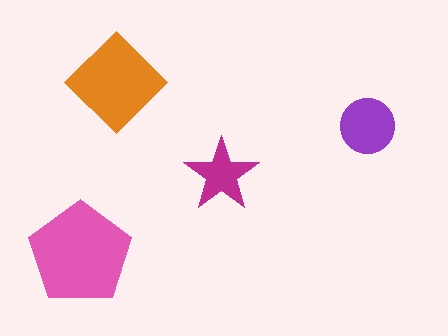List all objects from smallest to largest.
The magenta star, the purple circle, the orange diamond, the pink pentagon.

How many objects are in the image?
There are 4 objects in the image.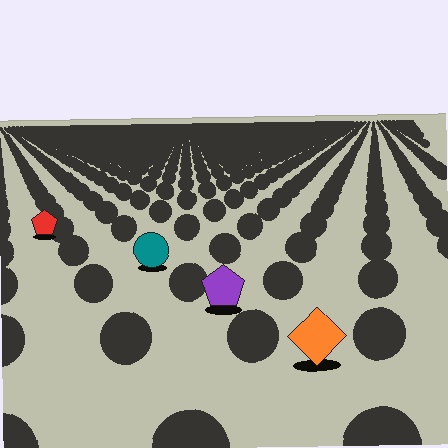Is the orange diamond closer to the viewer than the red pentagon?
Yes. The orange diamond is closer — you can tell from the texture gradient: the ground texture is coarser near it.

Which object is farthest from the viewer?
The red pentagon is farthest from the viewer. It appears smaller and the ground texture around it is denser.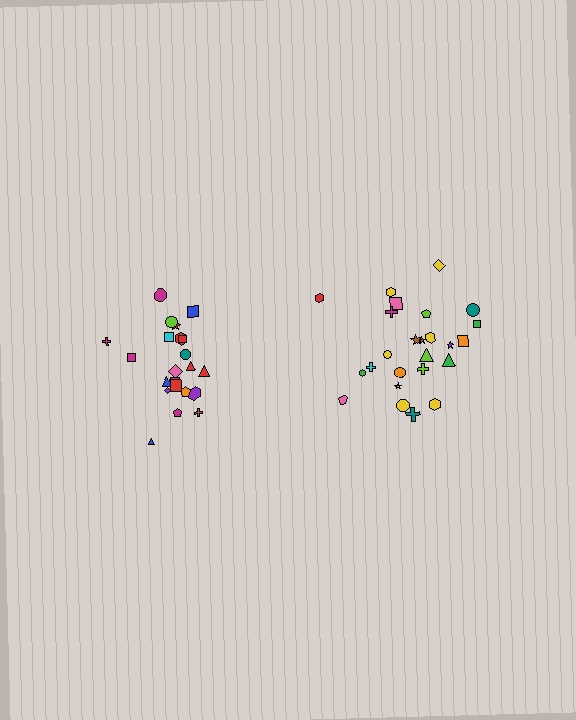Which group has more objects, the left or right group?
The right group.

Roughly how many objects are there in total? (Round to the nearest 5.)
Roughly 45 objects in total.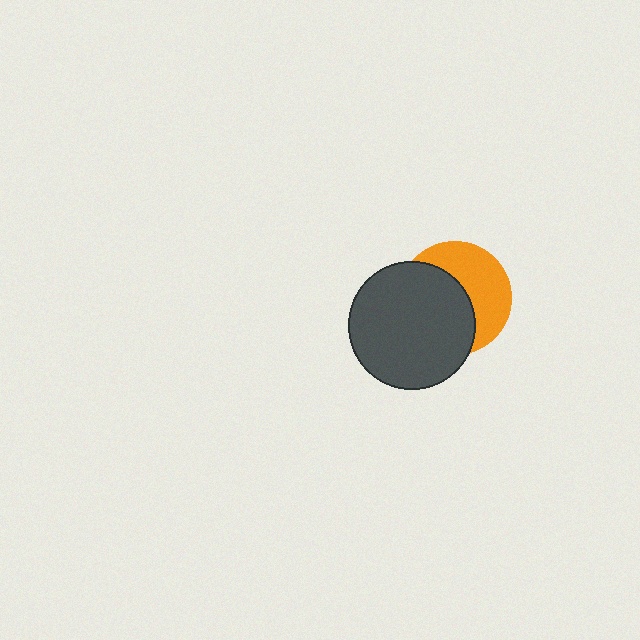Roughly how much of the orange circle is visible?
About half of it is visible (roughly 46%).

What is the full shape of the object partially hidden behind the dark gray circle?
The partially hidden object is an orange circle.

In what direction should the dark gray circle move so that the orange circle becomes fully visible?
The dark gray circle should move left. That is the shortest direction to clear the overlap and leave the orange circle fully visible.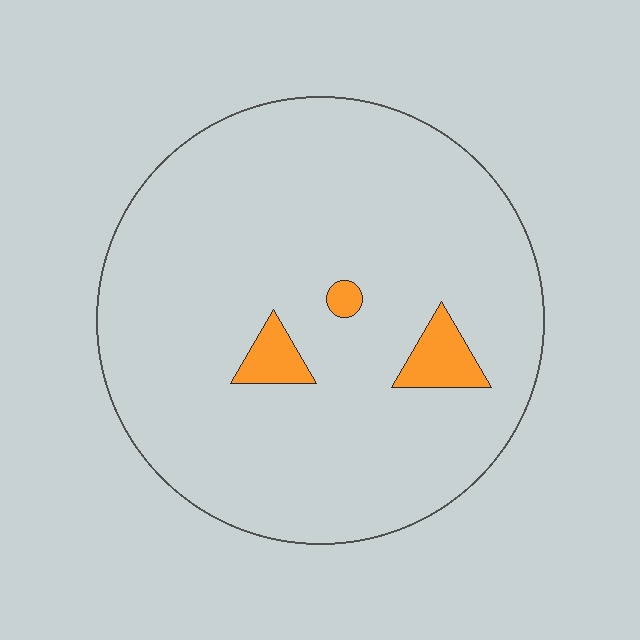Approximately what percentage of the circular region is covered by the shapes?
Approximately 5%.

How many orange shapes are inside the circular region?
3.